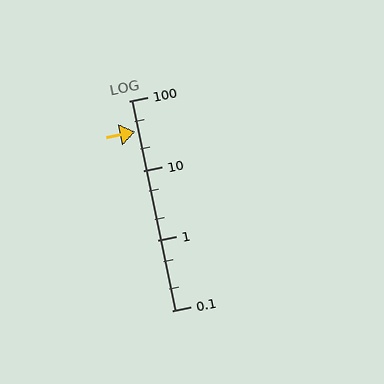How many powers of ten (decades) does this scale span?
The scale spans 3 decades, from 0.1 to 100.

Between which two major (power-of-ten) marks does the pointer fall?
The pointer is between 10 and 100.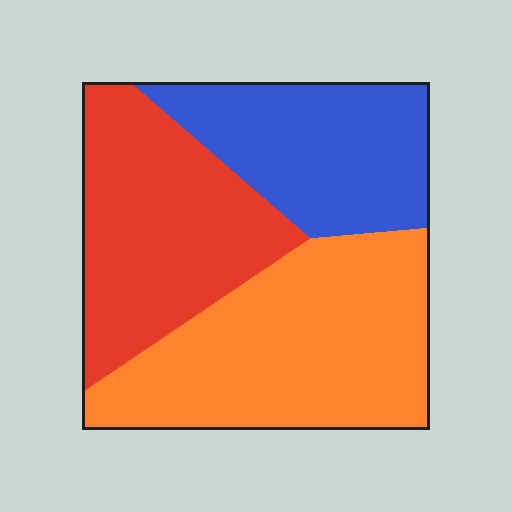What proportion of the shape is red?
Red takes up about one third (1/3) of the shape.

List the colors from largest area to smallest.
From largest to smallest: orange, red, blue.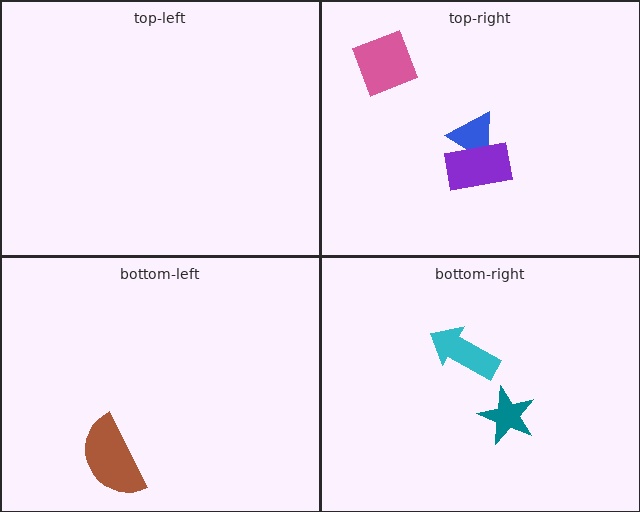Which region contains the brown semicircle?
The bottom-left region.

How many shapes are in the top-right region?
3.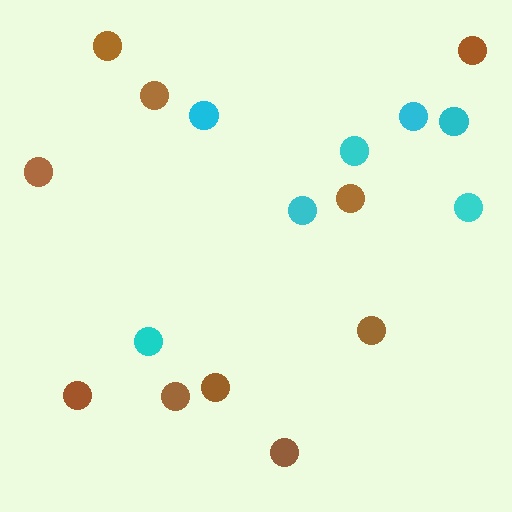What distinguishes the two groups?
There are 2 groups: one group of cyan circles (7) and one group of brown circles (10).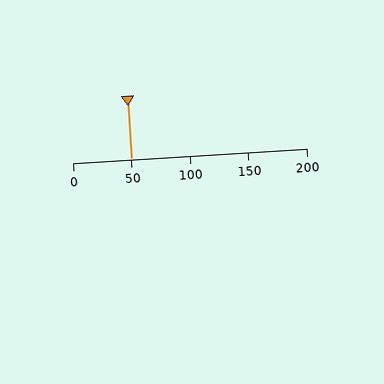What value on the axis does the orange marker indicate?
The marker indicates approximately 50.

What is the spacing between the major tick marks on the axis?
The major ticks are spaced 50 apart.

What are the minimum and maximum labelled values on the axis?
The axis runs from 0 to 200.